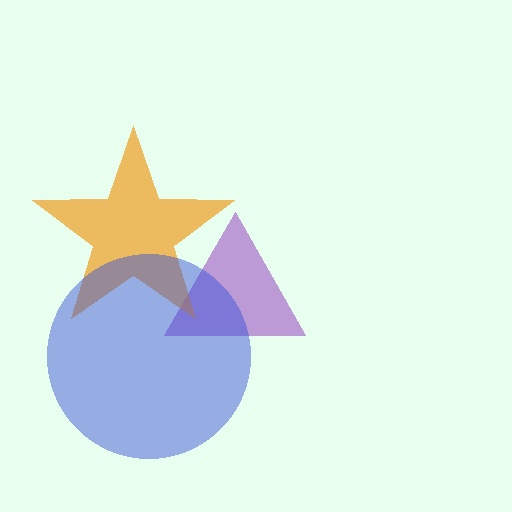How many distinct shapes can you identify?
There are 3 distinct shapes: a purple triangle, an orange star, a blue circle.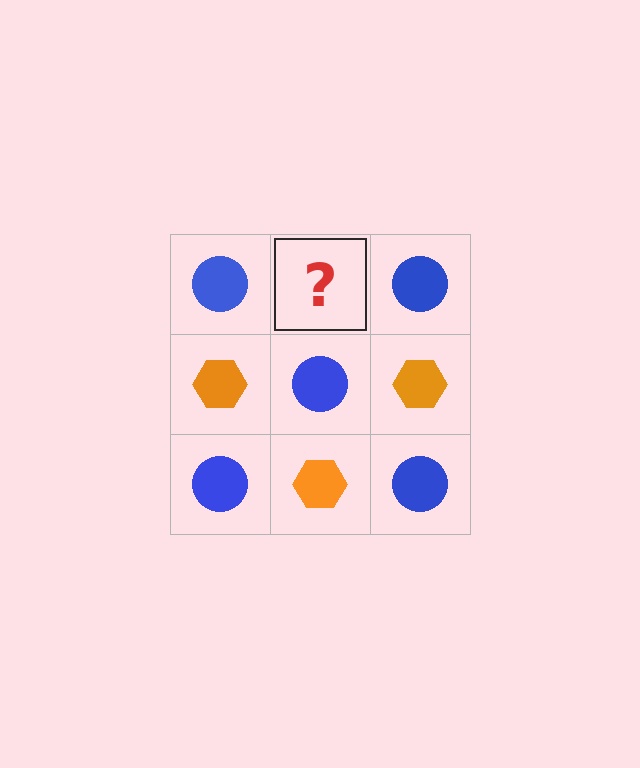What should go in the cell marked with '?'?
The missing cell should contain an orange hexagon.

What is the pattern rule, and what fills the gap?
The rule is that it alternates blue circle and orange hexagon in a checkerboard pattern. The gap should be filled with an orange hexagon.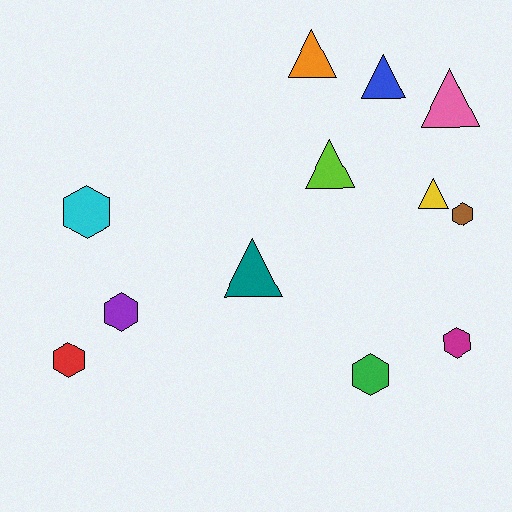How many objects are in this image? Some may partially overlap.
There are 12 objects.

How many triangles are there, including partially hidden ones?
There are 6 triangles.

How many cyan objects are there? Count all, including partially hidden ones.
There is 1 cyan object.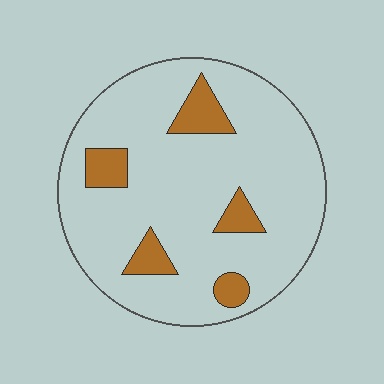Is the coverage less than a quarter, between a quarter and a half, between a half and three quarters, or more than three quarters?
Less than a quarter.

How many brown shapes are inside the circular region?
5.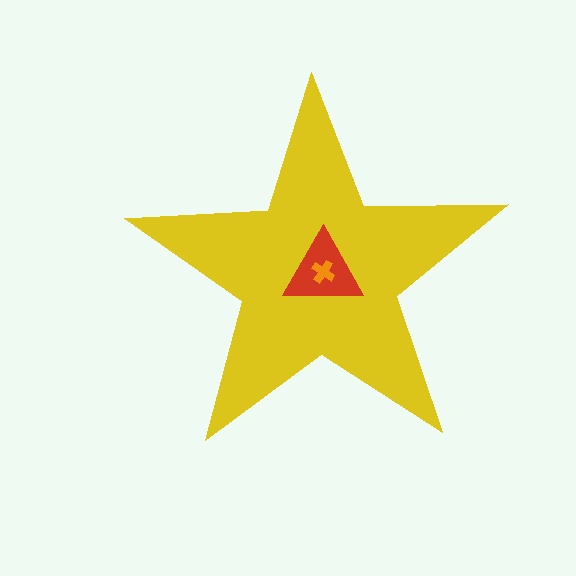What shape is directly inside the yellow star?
The red triangle.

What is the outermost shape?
The yellow star.